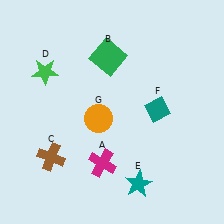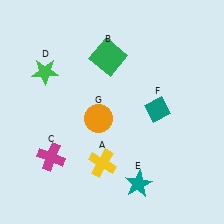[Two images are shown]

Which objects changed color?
A changed from magenta to yellow. C changed from brown to magenta.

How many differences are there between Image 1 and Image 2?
There are 2 differences between the two images.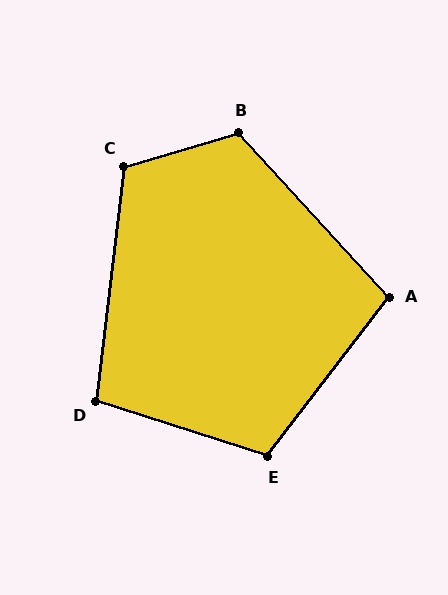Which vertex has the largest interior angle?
B, at approximately 116 degrees.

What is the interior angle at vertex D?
Approximately 101 degrees (obtuse).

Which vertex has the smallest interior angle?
A, at approximately 100 degrees.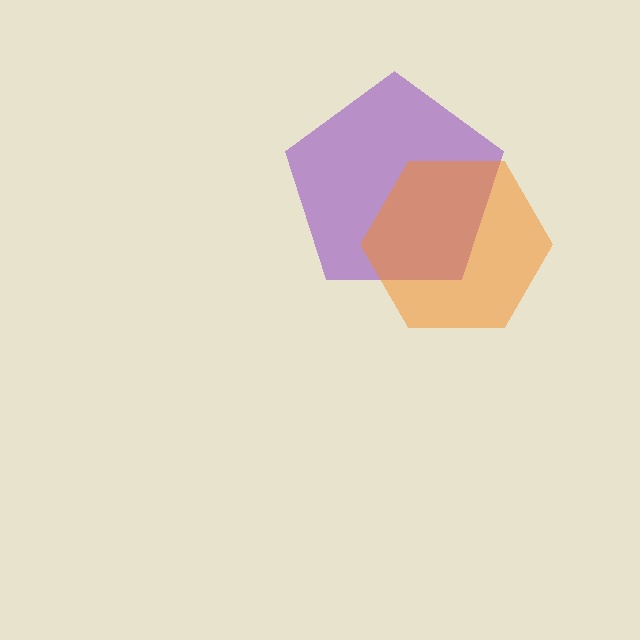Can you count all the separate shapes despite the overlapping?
Yes, there are 2 separate shapes.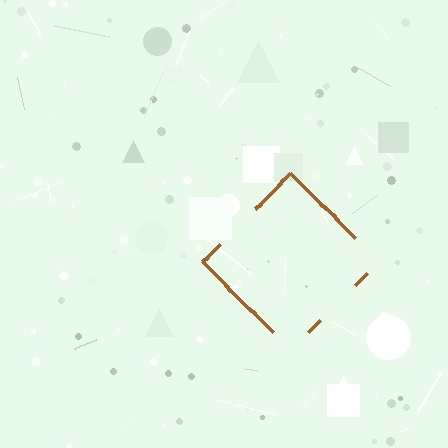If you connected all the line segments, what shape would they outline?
They would outline a diamond.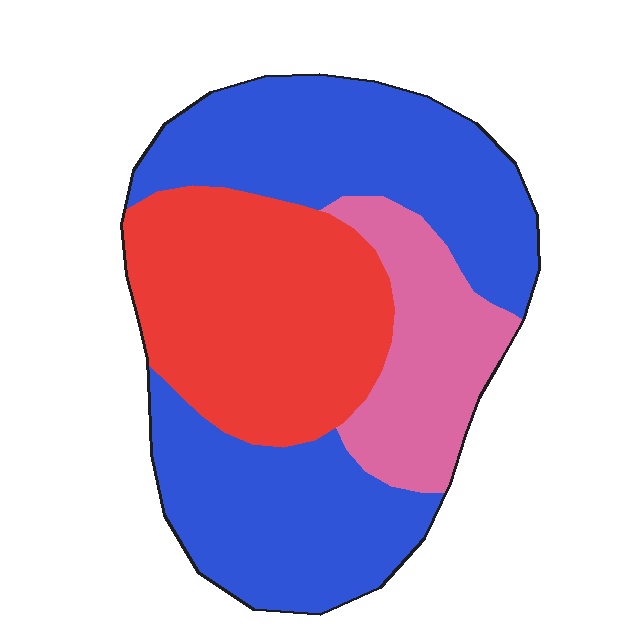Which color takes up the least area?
Pink, at roughly 15%.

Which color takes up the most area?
Blue, at roughly 50%.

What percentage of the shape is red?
Red takes up about one third (1/3) of the shape.